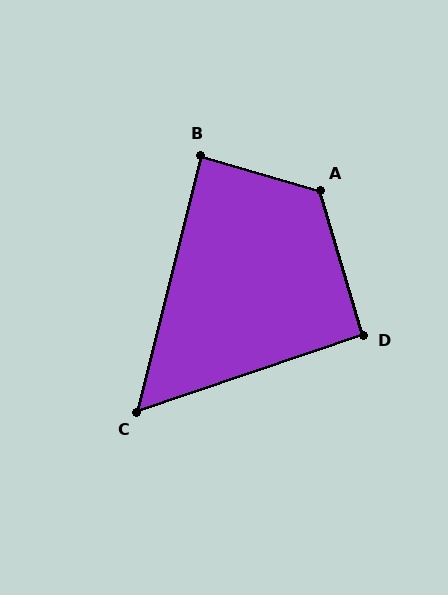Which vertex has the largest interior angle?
A, at approximately 123 degrees.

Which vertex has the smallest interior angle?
C, at approximately 57 degrees.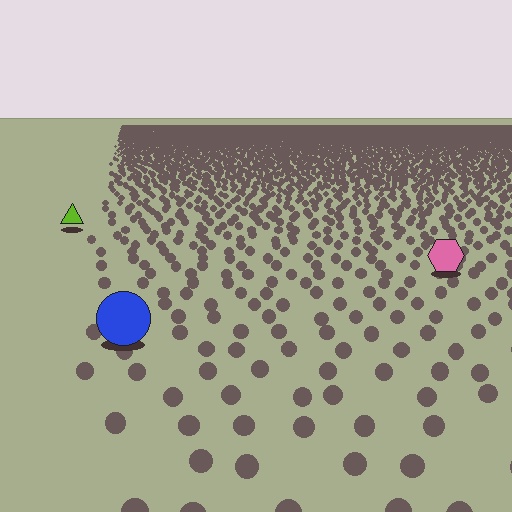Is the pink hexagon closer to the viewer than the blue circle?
No. The blue circle is closer — you can tell from the texture gradient: the ground texture is coarser near it.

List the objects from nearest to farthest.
From nearest to farthest: the blue circle, the pink hexagon, the lime triangle.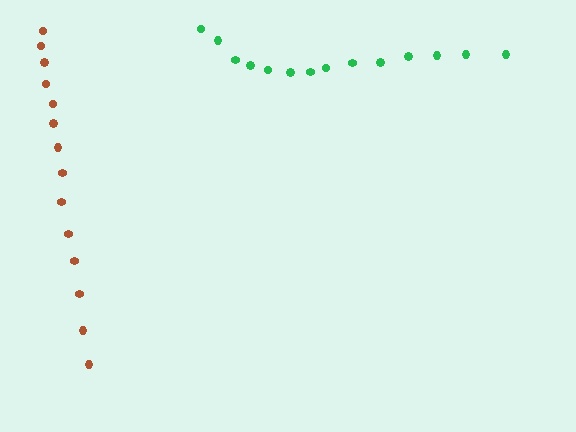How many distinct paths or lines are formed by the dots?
There are 2 distinct paths.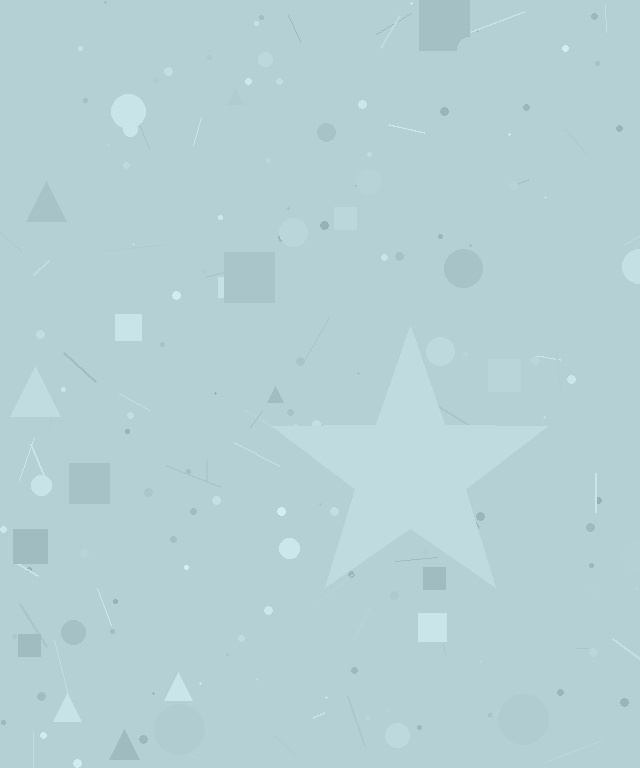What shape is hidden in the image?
A star is hidden in the image.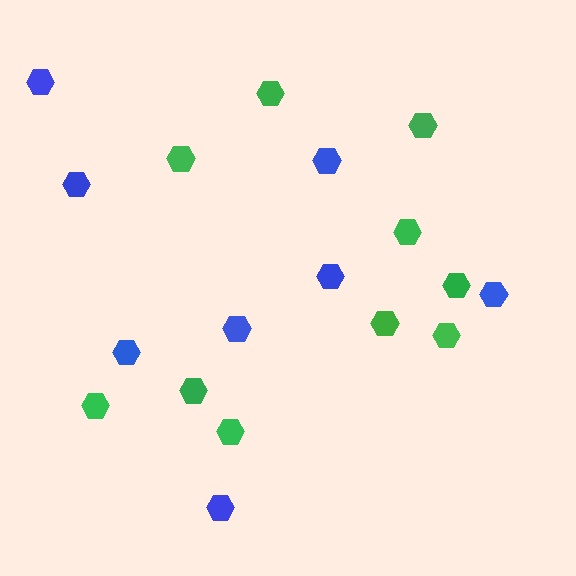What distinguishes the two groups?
There are 2 groups: one group of green hexagons (10) and one group of blue hexagons (8).